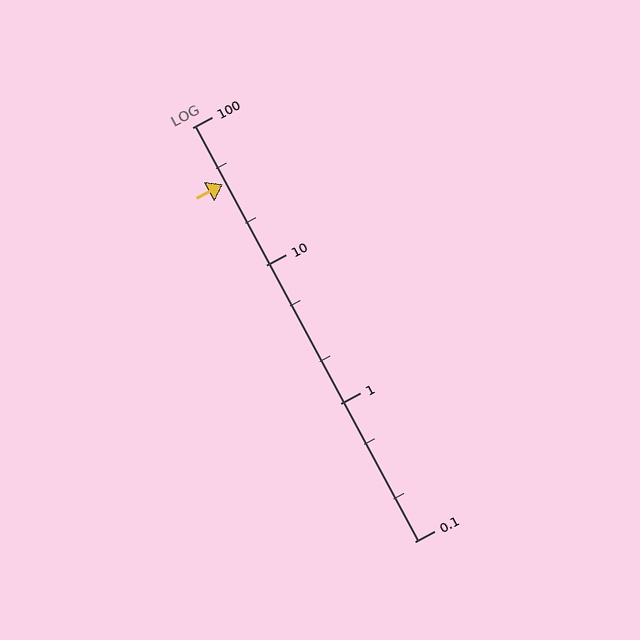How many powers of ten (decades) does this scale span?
The scale spans 3 decades, from 0.1 to 100.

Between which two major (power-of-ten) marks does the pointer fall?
The pointer is between 10 and 100.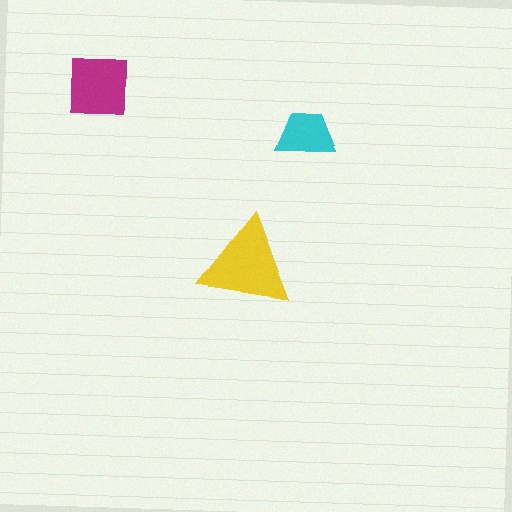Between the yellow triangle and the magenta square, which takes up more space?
The yellow triangle.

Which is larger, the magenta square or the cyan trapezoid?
The magenta square.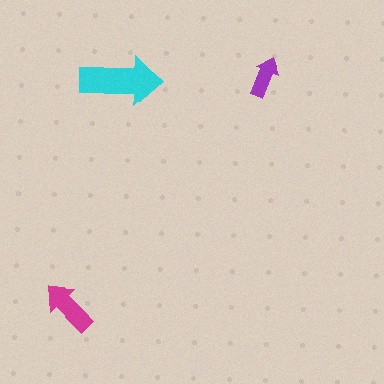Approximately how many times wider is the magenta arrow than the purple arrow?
About 1.5 times wider.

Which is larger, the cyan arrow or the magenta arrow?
The cyan one.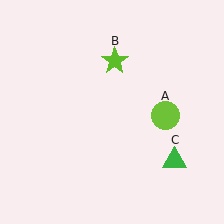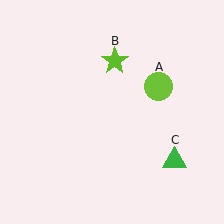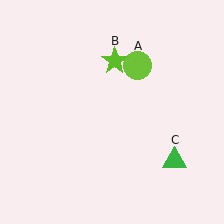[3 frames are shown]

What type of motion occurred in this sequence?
The lime circle (object A) rotated counterclockwise around the center of the scene.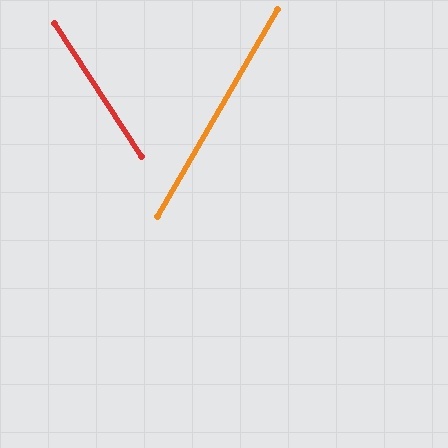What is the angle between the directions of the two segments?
Approximately 63 degrees.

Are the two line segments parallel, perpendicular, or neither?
Neither parallel nor perpendicular — they differ by about 63°.